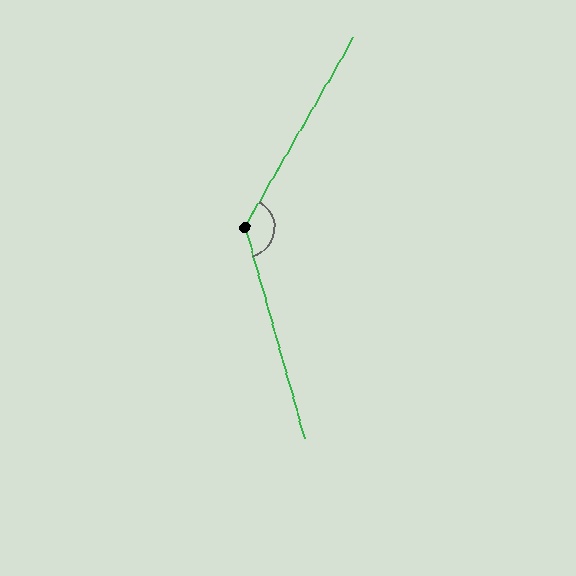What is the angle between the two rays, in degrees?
Approximately 134 degrees.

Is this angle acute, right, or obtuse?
It is obtuse.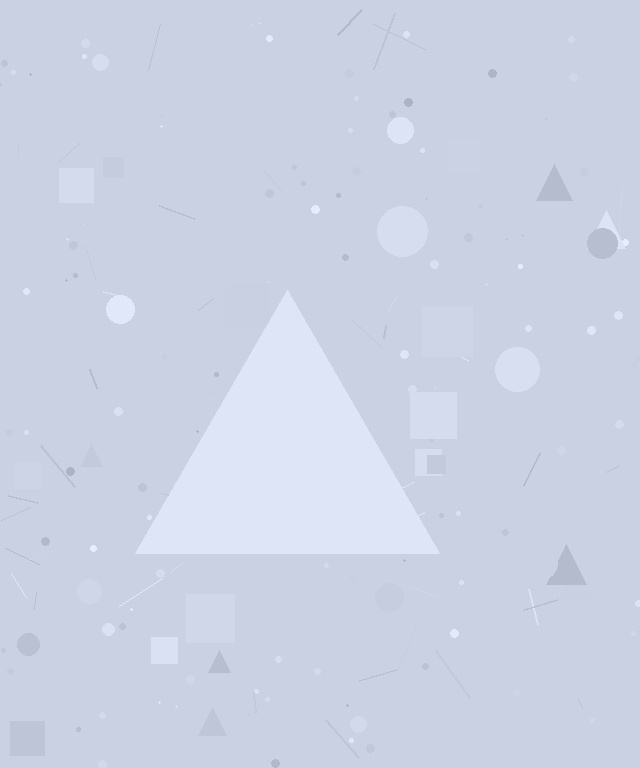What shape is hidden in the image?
A triangle is hidden in the image.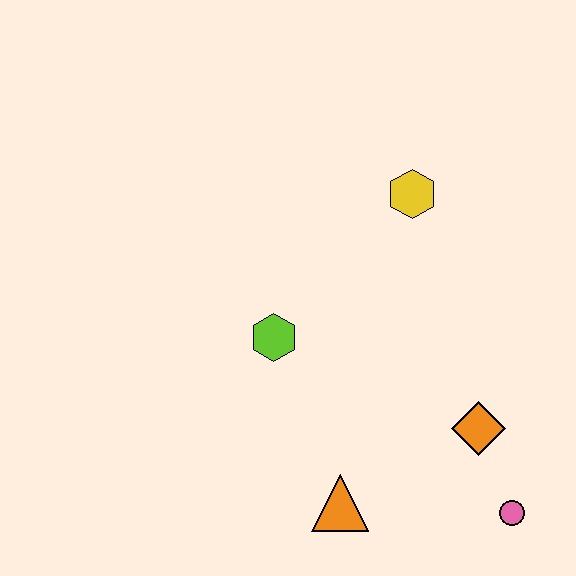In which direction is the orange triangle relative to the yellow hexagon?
The orange triangle is below the yellow hexagon.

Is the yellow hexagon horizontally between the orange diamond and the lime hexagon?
Yes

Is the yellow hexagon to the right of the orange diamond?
No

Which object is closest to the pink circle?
The orange diamond is closest to the pink circle.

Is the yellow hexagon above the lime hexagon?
Yes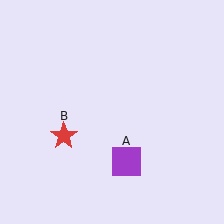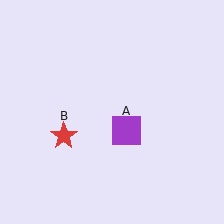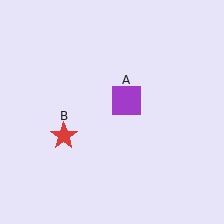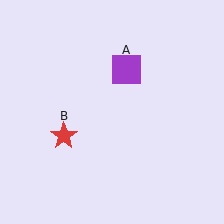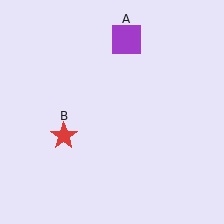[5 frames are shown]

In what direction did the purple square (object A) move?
The purple square (object A) moved up.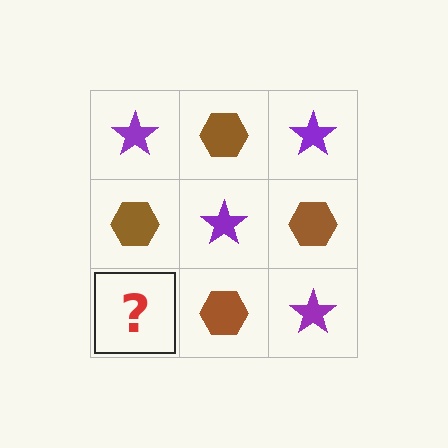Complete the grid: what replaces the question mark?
The question mark should be replaced with a purple star.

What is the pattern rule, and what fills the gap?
The rule is that it alternates purple star and brown hexagon in a checkerboard pattern. The gap should be filled with a purple star.